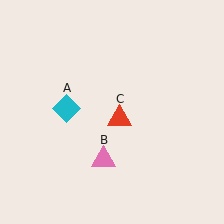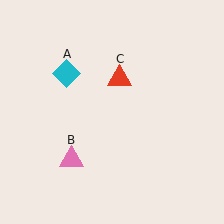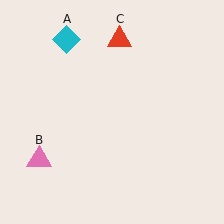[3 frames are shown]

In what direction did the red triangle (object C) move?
The red triangle (object C) moved up.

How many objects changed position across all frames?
3 objects changed position: cyan diamond (object A), pink triangle (object B), red triangle (object C).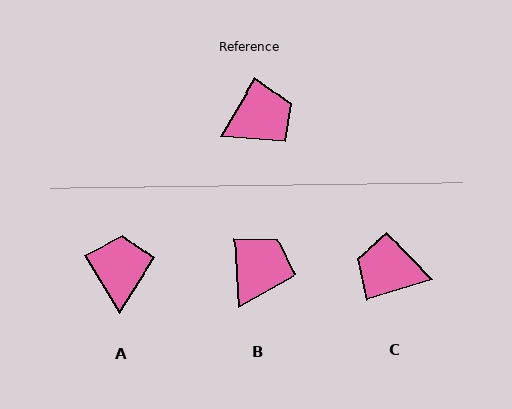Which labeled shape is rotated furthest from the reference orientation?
C, about 138 degrees away.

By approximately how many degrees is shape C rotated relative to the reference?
Approximately 138 degrees counter-clockwise.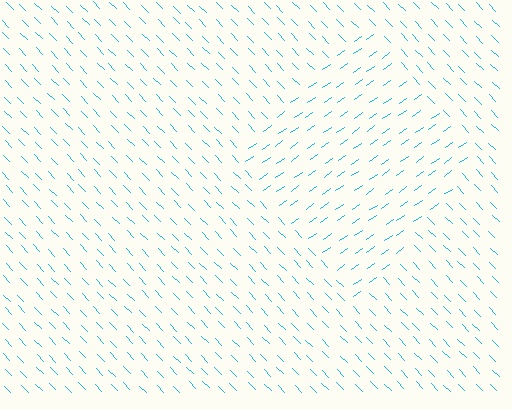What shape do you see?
I see a diamond.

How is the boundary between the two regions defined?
The boundary is defined purely by a change in line orientation (approximately 81 degrees difference). All lines are the same color and thickness.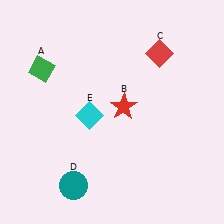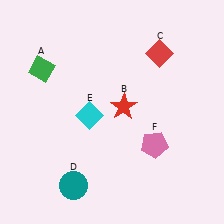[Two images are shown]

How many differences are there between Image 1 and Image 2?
There is 1 difference between the two images.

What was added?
A pink pentagon (F) was added in Image 2.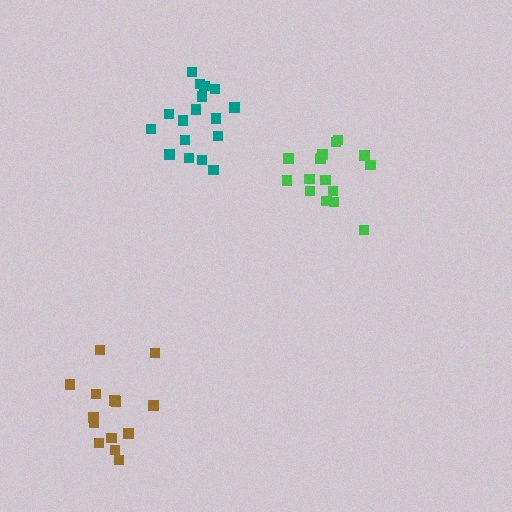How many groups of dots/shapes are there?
There are 3 groups.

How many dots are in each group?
Group 1: 17 dots, Group 2: 17 dots, Group 3: 14 dots (48 total).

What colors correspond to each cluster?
The clusters are colored: teal, green, brown.